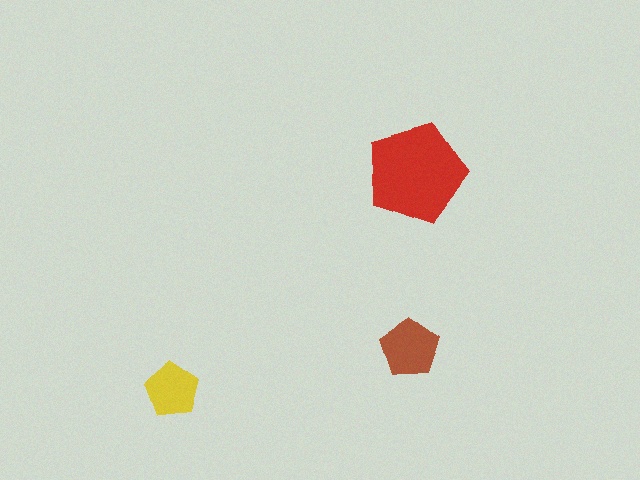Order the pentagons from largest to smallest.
the red one, the brown one, the yellow one.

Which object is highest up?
The red pentagon is topmost.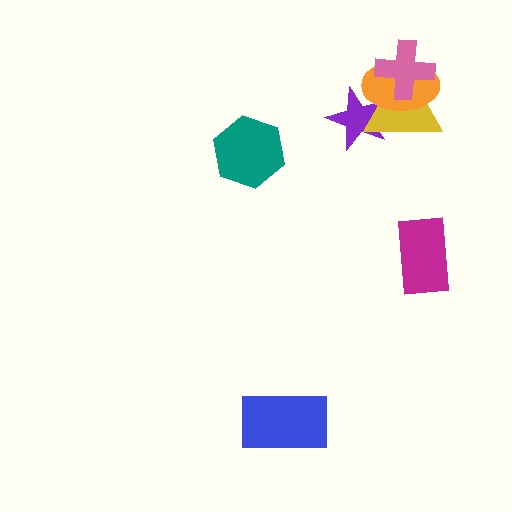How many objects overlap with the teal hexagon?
0 objects overlap with the teal hexagon.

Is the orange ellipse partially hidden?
Yes, it is partially covered by another shape.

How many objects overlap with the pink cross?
2 objects overlap with the pink cross.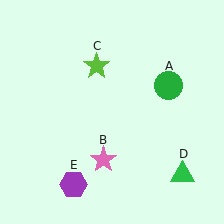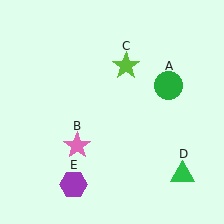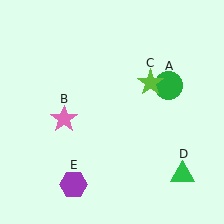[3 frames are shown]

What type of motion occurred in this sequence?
The pink star (object B), lime star (object C) rotated clockwise around the center of the scene.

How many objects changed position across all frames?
2 objects changed position: pink star (object B), lime star (object C).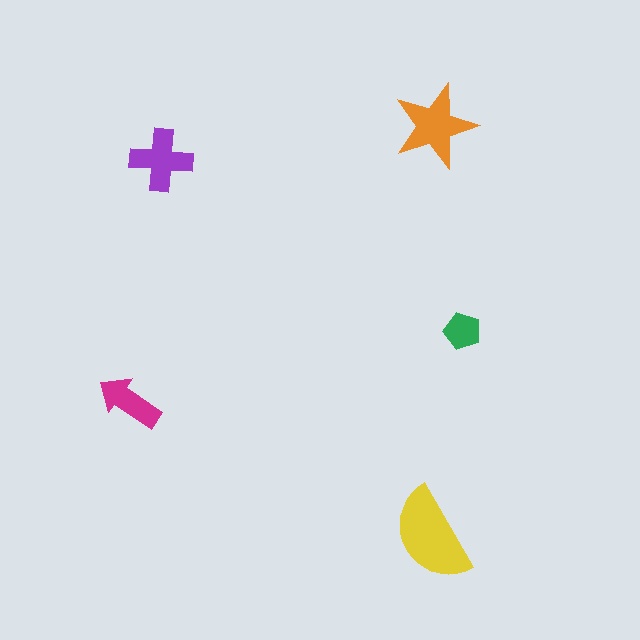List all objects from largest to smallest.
The yellow semicircle, the orange star, the purple cross, the magenta arrow, the green pentagon.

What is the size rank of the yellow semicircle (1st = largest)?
1st.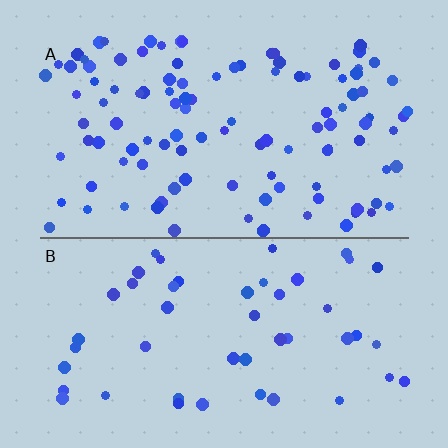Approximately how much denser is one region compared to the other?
Approximately 2.3× — region A over region B.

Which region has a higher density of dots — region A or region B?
A (the top).